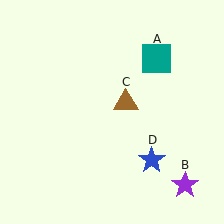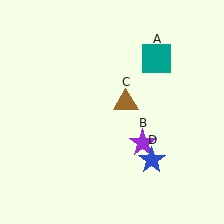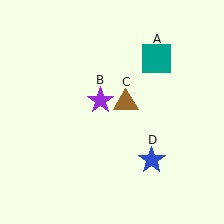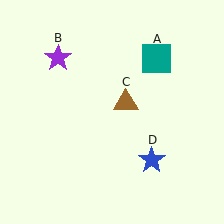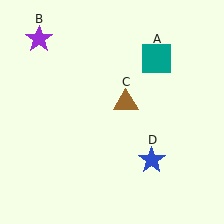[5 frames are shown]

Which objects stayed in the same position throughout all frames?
Teal square (object A) and brown triangle (object C) and blue star (object D) remained stationary.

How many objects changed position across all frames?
1 object changed position: purple star (object B).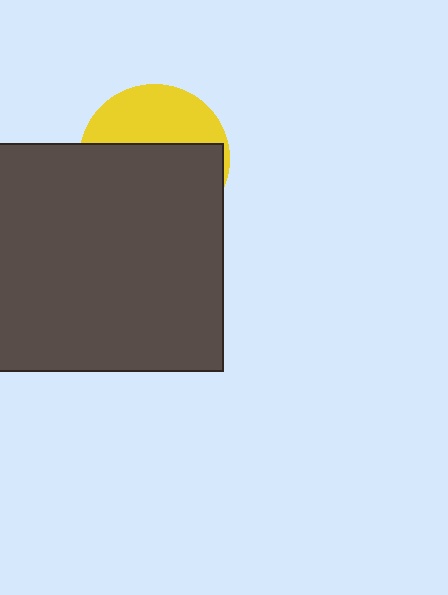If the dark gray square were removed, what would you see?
You would see the complete yellow circle.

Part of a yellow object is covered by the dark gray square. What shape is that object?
It is a circle.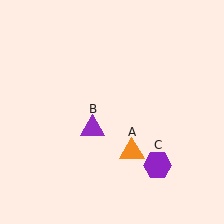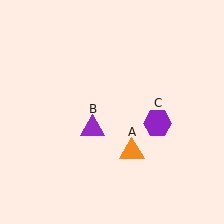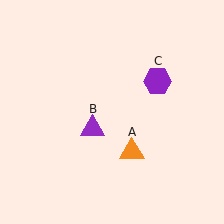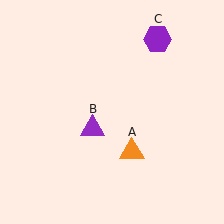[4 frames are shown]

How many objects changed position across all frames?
1 object changed position: purple hexagon (object C).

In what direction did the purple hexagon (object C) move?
The purple hexagon (object C) moved up.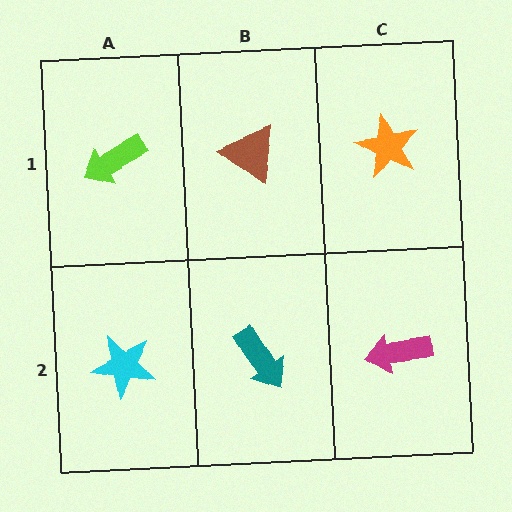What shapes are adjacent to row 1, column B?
A teal arrow (row 2, column B), a lime arrow (row 1, column A), an orange star (row 1, column C).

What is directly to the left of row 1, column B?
A lime arrow.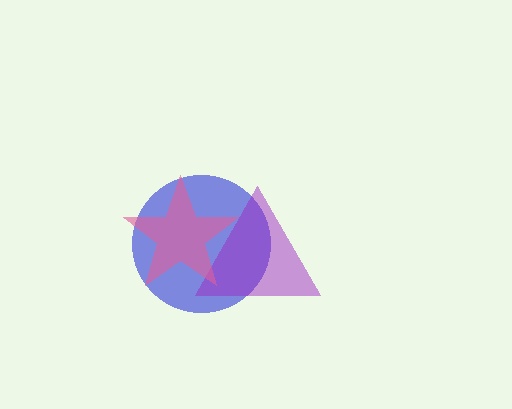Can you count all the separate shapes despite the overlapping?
Yes, there are 3 separate shapes.